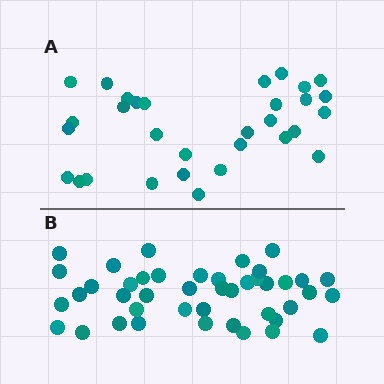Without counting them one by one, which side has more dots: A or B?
Region B (the bottom region) has more dots.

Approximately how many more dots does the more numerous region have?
Region B has roughly 12 or so more dots than region A.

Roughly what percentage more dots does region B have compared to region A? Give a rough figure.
About 40% more.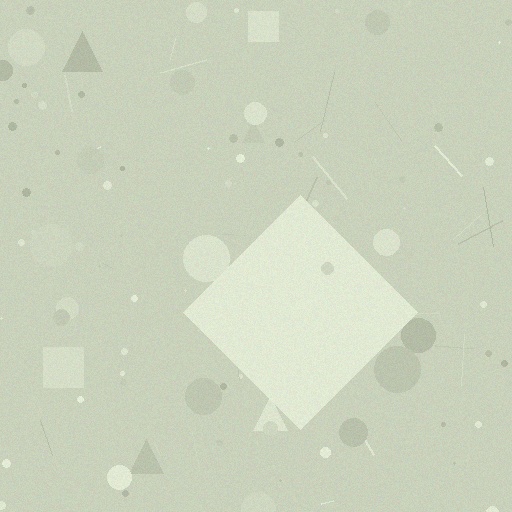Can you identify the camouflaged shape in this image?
The camouflaged shape is a diamond.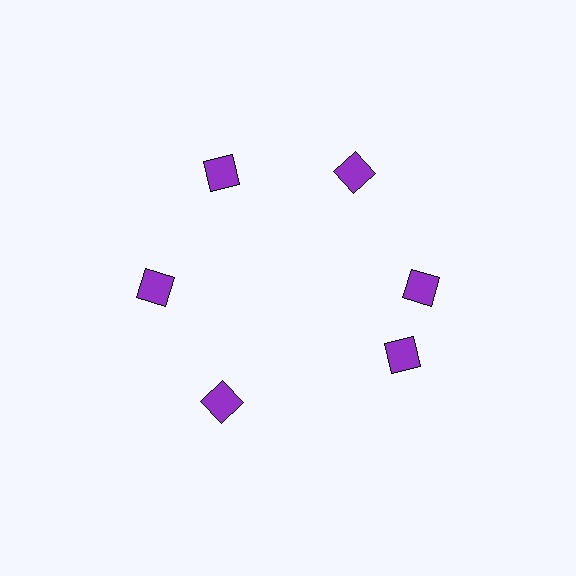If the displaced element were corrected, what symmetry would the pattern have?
It would have 6-fold rotational symmetry — the pattern would map onto itself every 60 degrees.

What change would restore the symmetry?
The symmetry would be restored by rotating it back into even spacing with its neighbors so that all 6 diamonds sit at equal angles and equal distance from the center.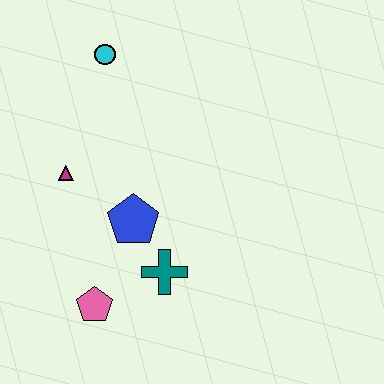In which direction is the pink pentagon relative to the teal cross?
The pink pentagon is to the left of the teal cross.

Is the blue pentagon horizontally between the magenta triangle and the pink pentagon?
No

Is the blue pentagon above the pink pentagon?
Yes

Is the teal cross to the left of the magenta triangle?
No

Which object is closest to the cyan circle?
The magenta triangle is closest to the cyan circle.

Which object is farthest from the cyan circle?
The pink pentagon is farthest from the cyan circle.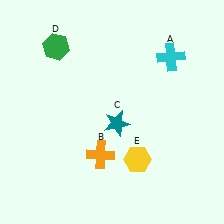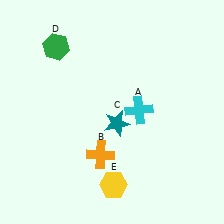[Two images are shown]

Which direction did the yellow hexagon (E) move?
The yellow hexagon (E) moved down.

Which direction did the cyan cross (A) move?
The cyan cross (A) moved down.